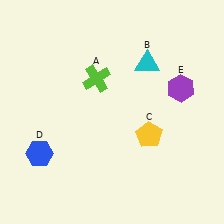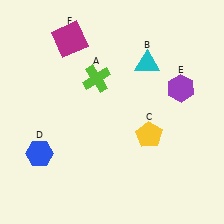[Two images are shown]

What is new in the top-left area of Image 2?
A magenta square (F) was added in the top-left area of Image 2.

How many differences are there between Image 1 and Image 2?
There is 1 difference between the two images.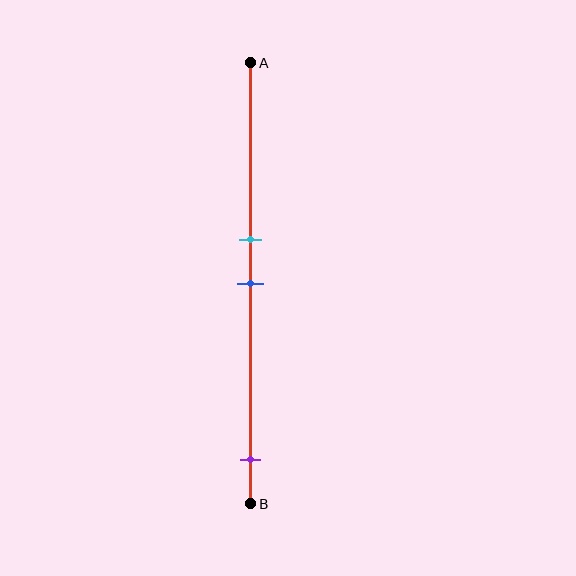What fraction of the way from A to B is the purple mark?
The purple mark is approximately 90% (0.9) of the way from A to B.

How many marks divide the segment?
There are 3 marks dividing the segment.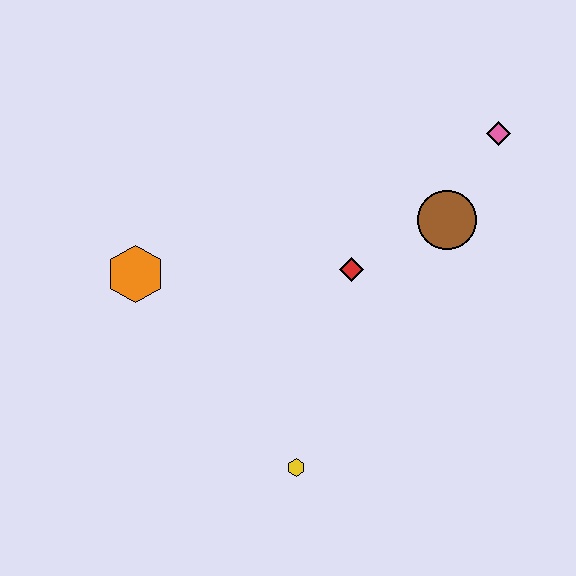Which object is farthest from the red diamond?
The orange hexagon is farthest from the red diamond.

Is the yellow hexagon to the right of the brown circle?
No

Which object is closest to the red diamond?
The brown circle is closest to the red diamond.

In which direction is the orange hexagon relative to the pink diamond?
The orange hexagon is to the left of the pink diamond.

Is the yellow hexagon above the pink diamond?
No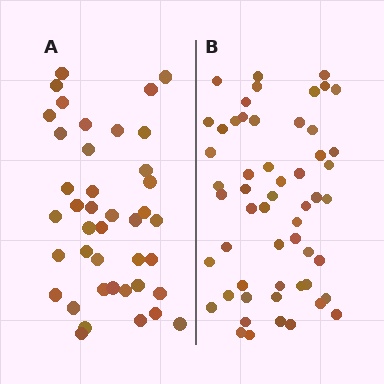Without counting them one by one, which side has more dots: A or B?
Region B (the right region) has more dots.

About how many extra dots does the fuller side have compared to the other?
Region B has approximately 15 more dots than region A.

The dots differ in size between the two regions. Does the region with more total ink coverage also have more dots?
No. Region A has more total ink coverage because its dots are larger, but region B actually contains more individual dots. Total area can be misleading — the number of items is what matters here.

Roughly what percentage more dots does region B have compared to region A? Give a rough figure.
About 35% more.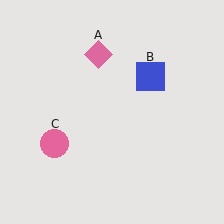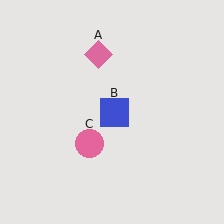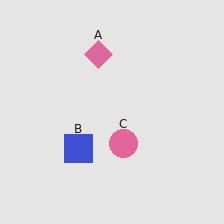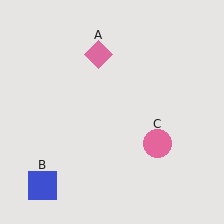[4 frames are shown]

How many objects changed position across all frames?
2 objects changed position: blue square (object B), pink circle (object C).